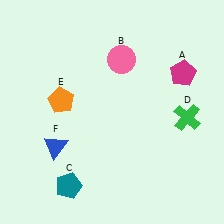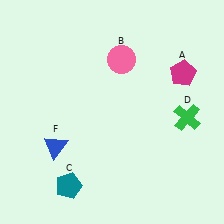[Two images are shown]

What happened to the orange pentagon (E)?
The orange pentagon (E) was removed in Image 2. It was in the top-left area of Image 1.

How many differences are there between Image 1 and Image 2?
There is 1 difference between the two images.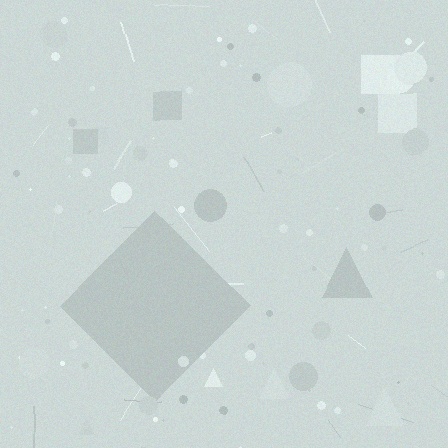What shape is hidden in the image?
A diamond is hidden in the image.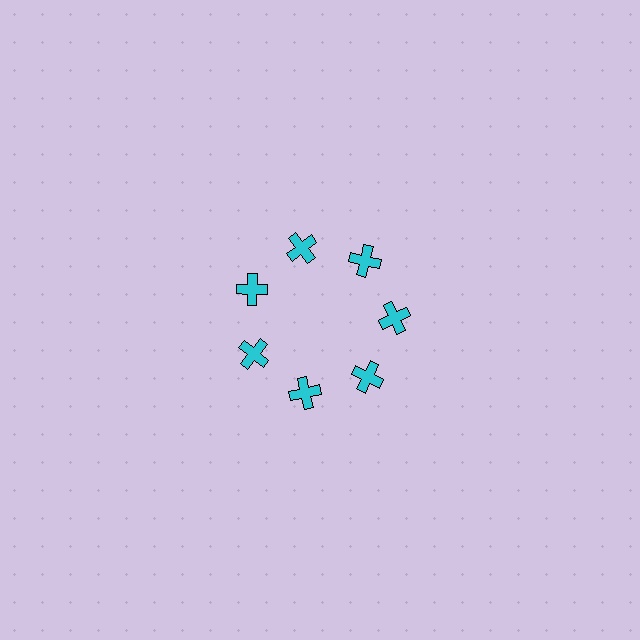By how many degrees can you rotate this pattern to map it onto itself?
The pattern maps onto itself every 51 degrees of rotation.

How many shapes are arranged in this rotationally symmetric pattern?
There are 7 shapes, arranged in 7 groups of 1.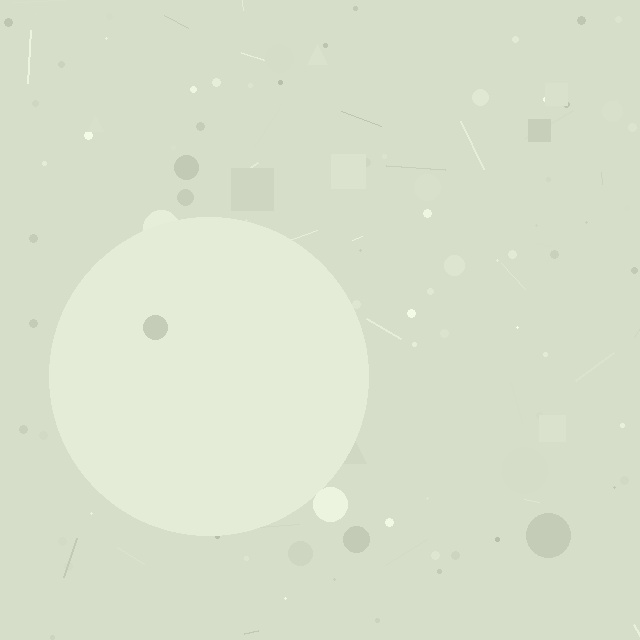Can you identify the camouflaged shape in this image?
The camouflaged shape is a circle.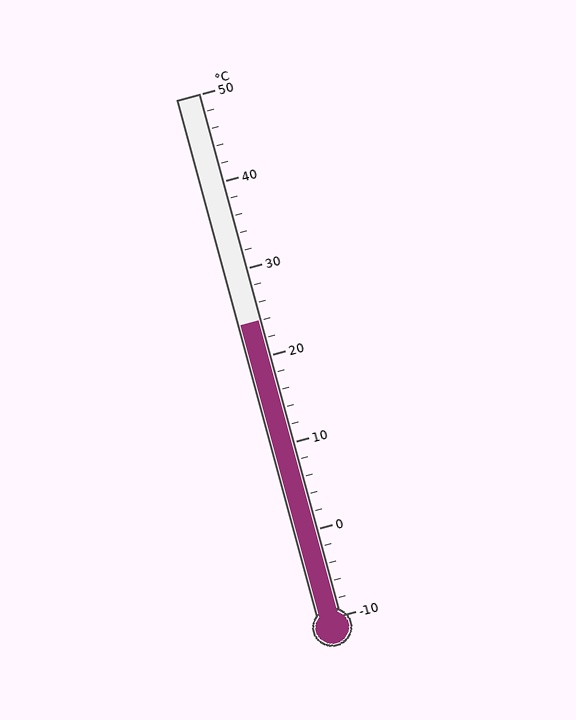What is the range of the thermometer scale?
The thermometer scale ranges from -10°C to 50°C.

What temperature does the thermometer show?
The thermometer shows approximately 24°C.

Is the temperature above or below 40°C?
The temperature is below 40°C.